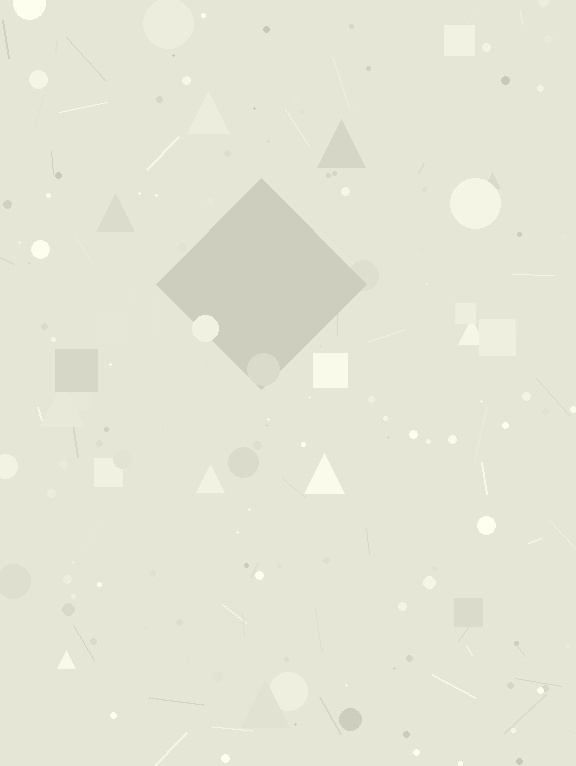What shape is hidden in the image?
A diamond is hidden in the image.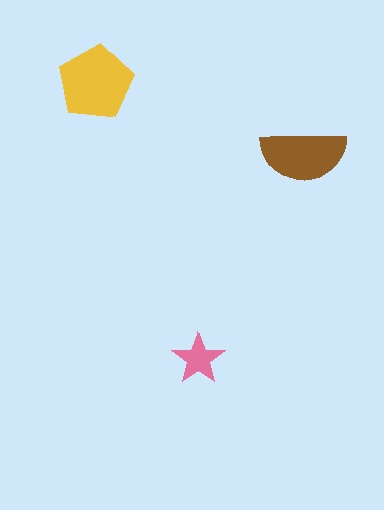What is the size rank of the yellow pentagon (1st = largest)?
1st.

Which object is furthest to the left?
The yellow pentagon is leftmost.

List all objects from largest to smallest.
The yellow pentagon, the brown semicircle, the pink star.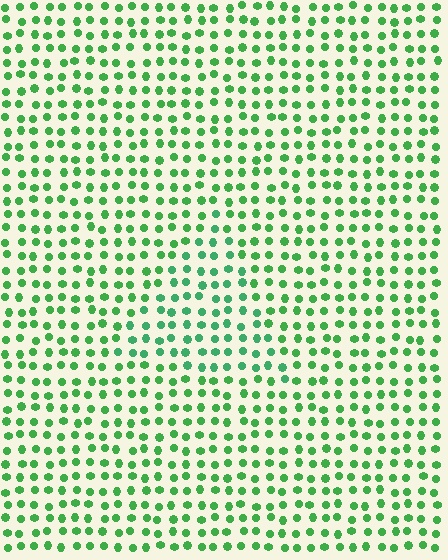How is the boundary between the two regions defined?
The boundary is defined purely by a slight shift in hue (about 19 degrees). Spacing, size, and orientation are identical on both sides.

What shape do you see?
I see a triangle.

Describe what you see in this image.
The image is filled with small green elements in a uniform arrangement. A triangle-shaped region is visible where the elements are tinted to a slightly different hue, forming a subtle color boundary.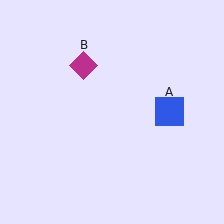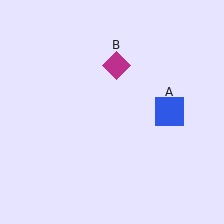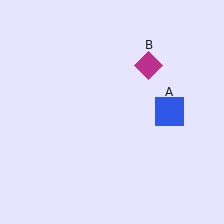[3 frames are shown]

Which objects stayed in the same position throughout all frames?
Blue square (object A) remained stationary.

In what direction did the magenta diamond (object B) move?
The magenta diamond (object B) moved right.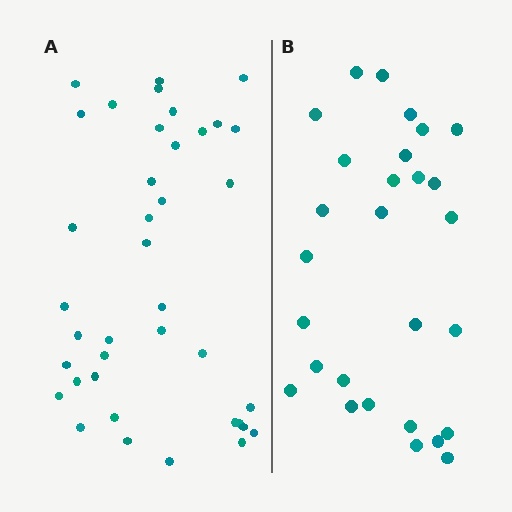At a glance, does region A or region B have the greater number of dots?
Region A (the left region) has more dots.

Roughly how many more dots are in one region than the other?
Region A has roughly 12 or so more dots than region B.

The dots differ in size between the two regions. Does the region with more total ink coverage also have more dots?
No. Region B has more total ink coverage because its dots are larger, but region A actually contains more individual dots. Total area can be misleading — the number of items is what matters here.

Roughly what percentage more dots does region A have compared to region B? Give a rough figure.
About 40% more.